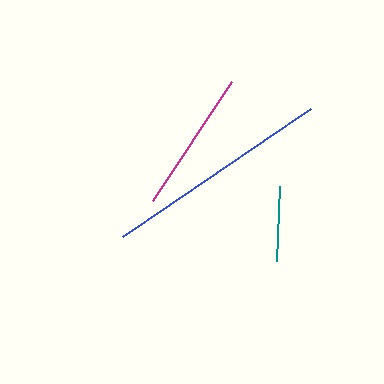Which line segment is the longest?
The blue line is the longest at approximately 227 pixels.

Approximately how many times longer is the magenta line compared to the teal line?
The magenta line is approximately 1.9 times the length of the teal line.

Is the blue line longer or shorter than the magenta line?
The blue line is longer than the magenta line.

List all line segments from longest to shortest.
From longest to shortest: blue, magenta, teal.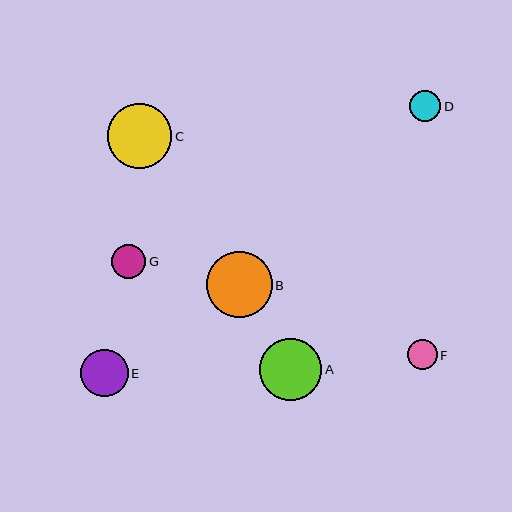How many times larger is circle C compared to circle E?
Circle C is approximately 1.3 times the size of circle E.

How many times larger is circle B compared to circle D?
Circle B is approximately 2.1 times the size of circle D.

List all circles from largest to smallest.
From largest to smallest: B, C, A, E, G, D, F.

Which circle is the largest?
Circle B is the largest with a size of approximately 66 pixels.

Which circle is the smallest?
Circle F is the smallest with a size of approximately 30 pixels.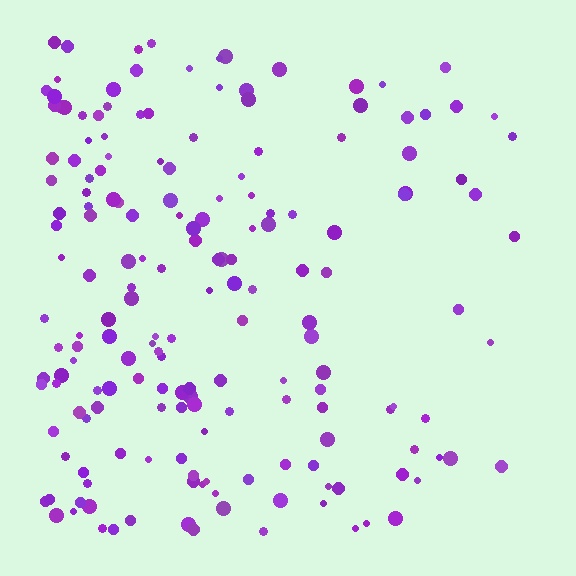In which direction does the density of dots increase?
From right to left, with the left side densest.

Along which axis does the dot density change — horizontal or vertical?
Horizontal.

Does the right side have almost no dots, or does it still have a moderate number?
Still a moderate number, just noticeably fewer than the left.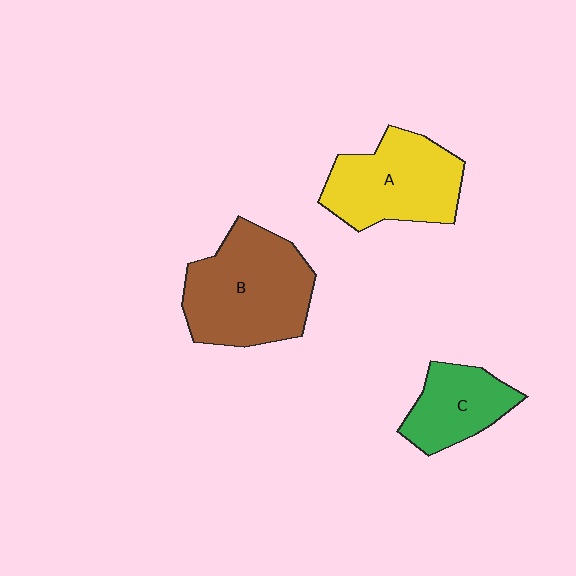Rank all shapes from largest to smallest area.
From largest to smallest: B (brown), A (yellow), C (green).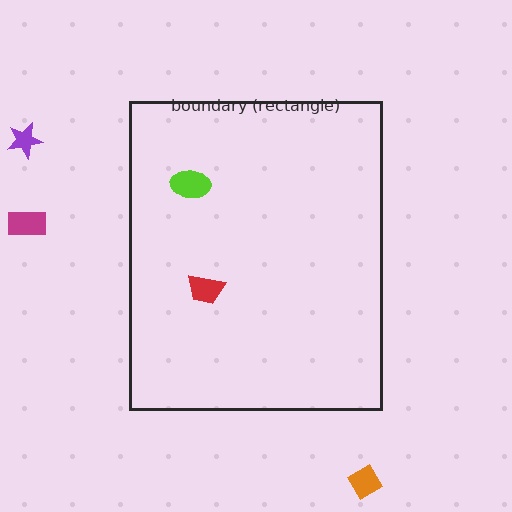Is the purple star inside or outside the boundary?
Outside.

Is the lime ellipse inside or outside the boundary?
Inside.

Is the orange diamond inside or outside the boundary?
Outside.